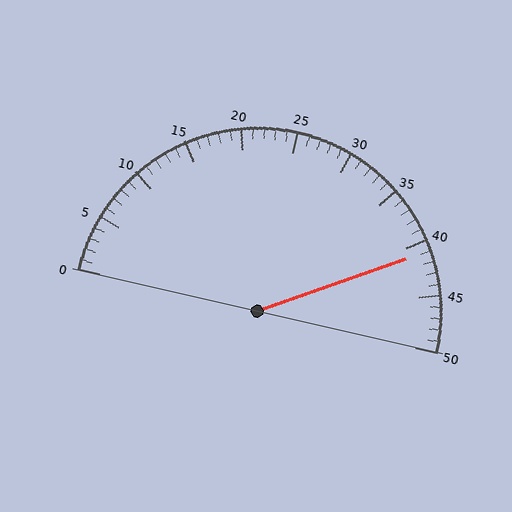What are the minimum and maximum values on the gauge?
The gauge ranges from 0 to 50.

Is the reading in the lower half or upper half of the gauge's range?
The reading is in the upper half of the range (0 to 50).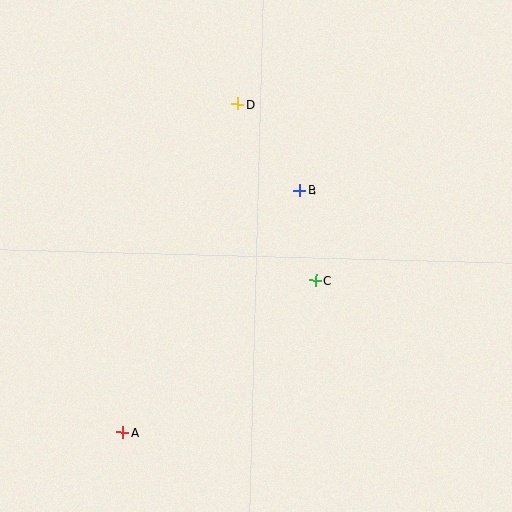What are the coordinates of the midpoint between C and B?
The midpoint between C and B is at (307, 235).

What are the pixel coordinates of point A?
Point A is at (123, 432).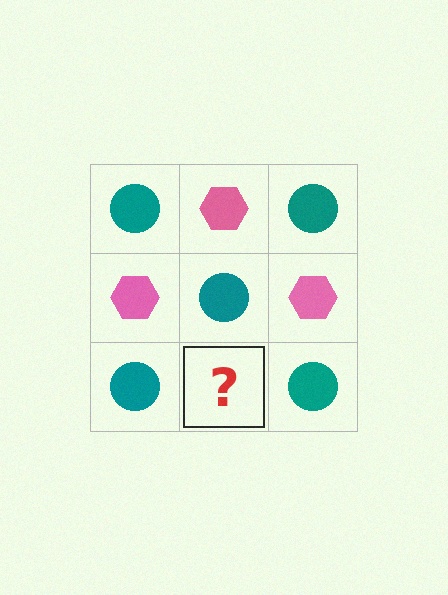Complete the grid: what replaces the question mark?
The question mark should be replaced with a pink hexagon.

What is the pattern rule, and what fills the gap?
The rule is that it alternates teal circle and pink hexagon in a checkerboard pattern. The gap should be filled with a pink hexagon.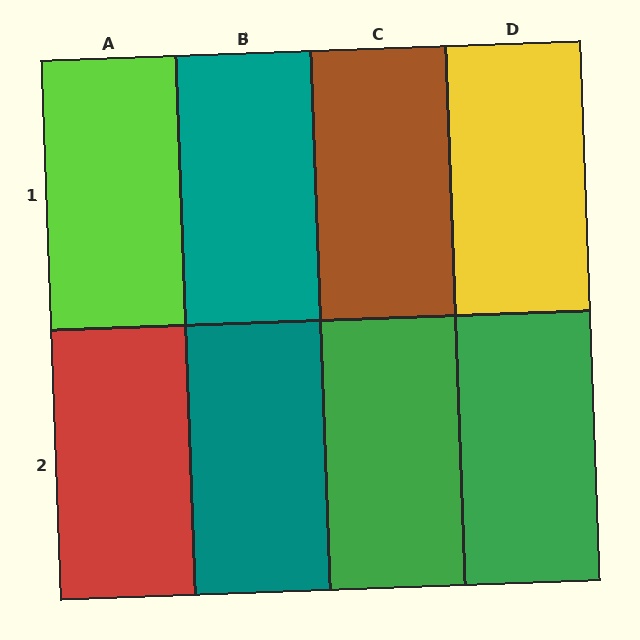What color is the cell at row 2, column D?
Green.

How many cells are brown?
1 cell is brown.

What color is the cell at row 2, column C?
Green.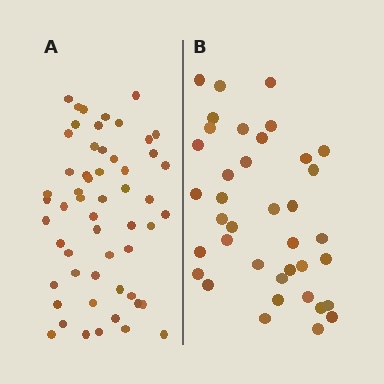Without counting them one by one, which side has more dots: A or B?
Region A (the left region) has more dots.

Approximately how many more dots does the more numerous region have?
Region A has approximately 15 more dots than region B.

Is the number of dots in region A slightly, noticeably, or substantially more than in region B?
Region A has noticeably more, but not dramatically so. The ratio is roughly 1.4 to 1.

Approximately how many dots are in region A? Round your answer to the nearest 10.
About 60 dots. (The exact count is 55, which rounds to 60.)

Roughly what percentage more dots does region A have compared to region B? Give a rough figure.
About 45% more.